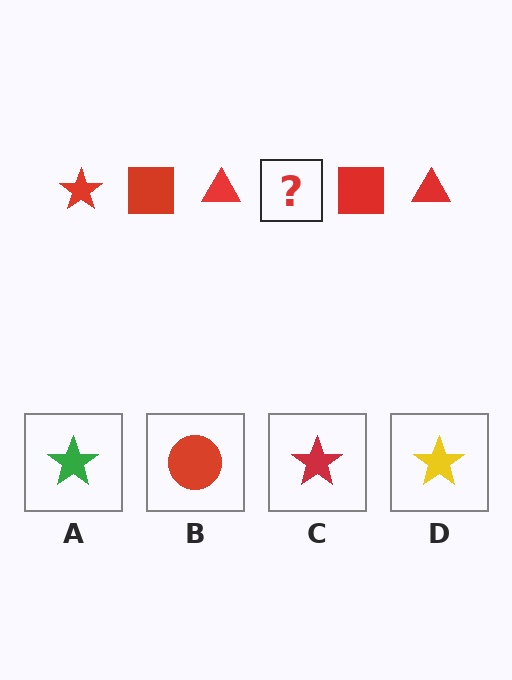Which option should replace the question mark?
Option C.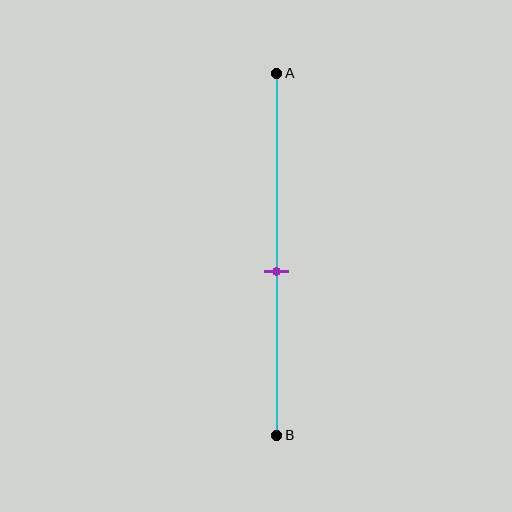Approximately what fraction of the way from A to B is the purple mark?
The purple mark is approximately 55% of the way from A to B.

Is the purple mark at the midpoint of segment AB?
No, the mark is at about 55% from A, not at the 50% midpoint.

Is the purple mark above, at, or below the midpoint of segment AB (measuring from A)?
The purple mark is below the midpoint of segment AB.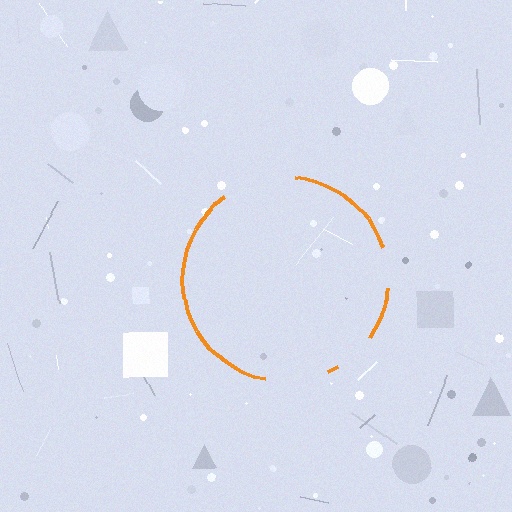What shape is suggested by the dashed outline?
The dashed outline suggests a circle.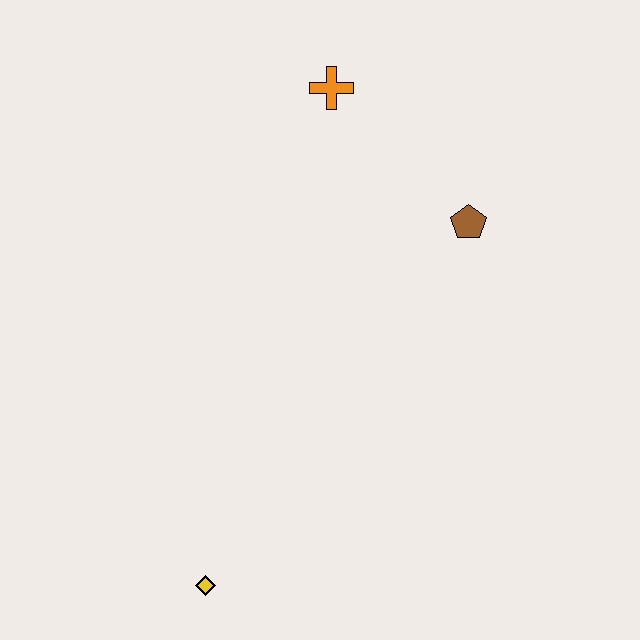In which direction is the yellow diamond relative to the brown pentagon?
The yellow diamond is below the brown pentagon.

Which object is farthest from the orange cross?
The yellow diamond is farthest from the orange cross.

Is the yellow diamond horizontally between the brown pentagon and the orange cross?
No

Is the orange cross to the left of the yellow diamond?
No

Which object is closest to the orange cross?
The brown pentagon is closest to the orange cross.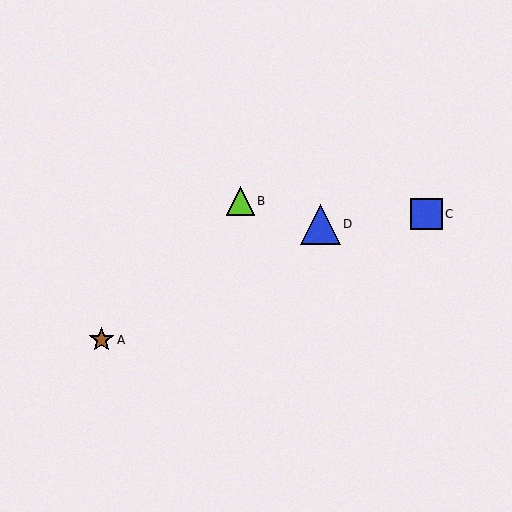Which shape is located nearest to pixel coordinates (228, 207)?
The lime triangle (labeled B) at (240, 201) is nearest to that location.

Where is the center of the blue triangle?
The center of the blue triangle is at (321, 224).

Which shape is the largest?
The blue triangle (labeled D) is the largest.